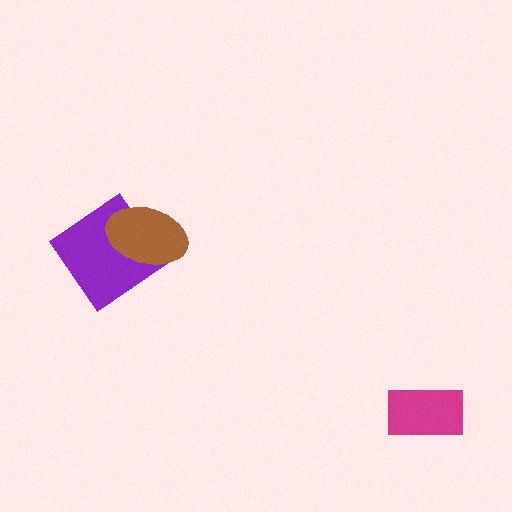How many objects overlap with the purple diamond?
1 object overlaps with the purple diamond.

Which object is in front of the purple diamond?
The brown ellipse is in front of the purple diamond.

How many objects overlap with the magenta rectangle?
0 objects overlap with the magenta rectangle.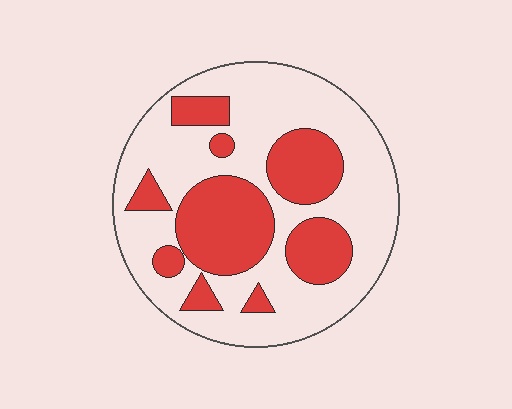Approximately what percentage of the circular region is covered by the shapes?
Approximately 35%.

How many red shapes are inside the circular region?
9.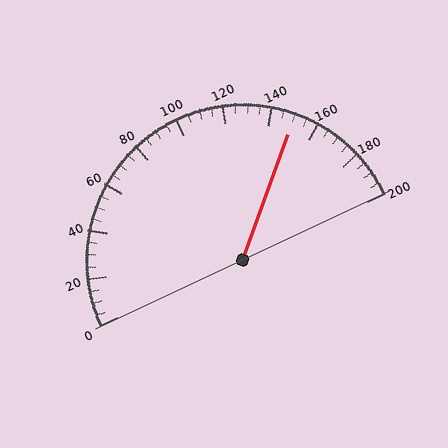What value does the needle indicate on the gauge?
The needle indicates approximately 150.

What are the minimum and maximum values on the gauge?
The gauge ranges from 0 to 200.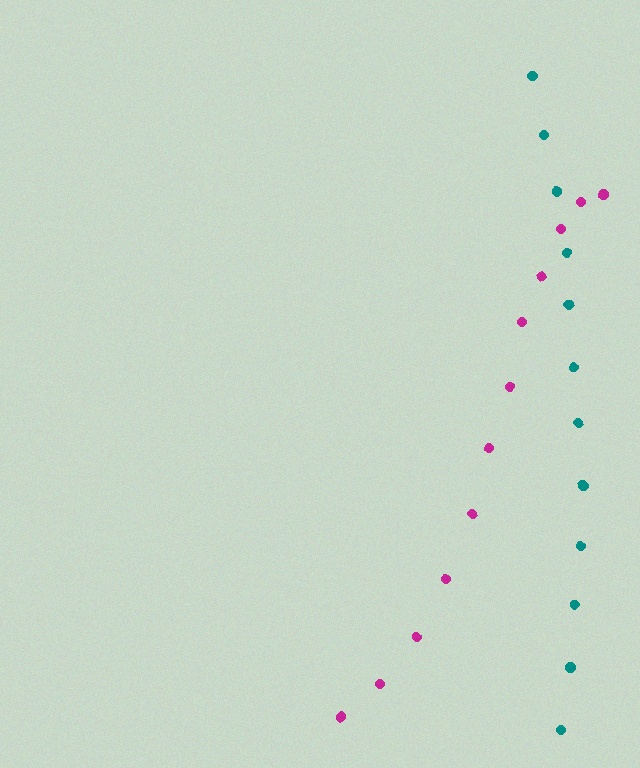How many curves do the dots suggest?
There are 2 distinct paths.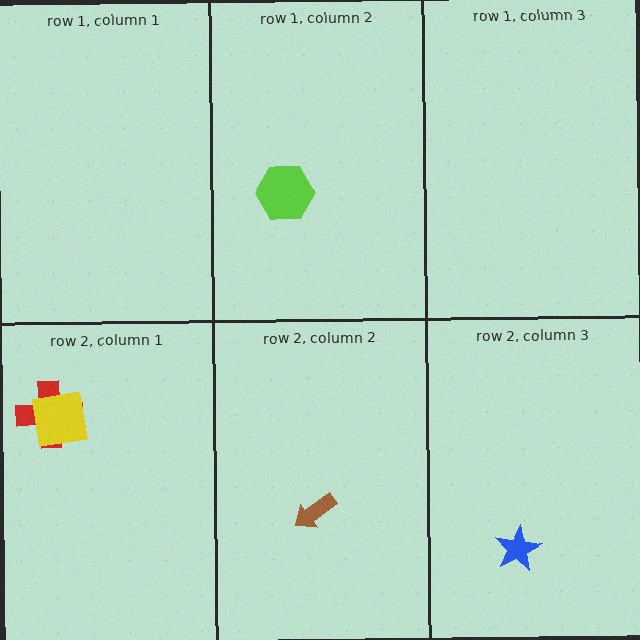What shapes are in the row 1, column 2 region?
The lime hexagon.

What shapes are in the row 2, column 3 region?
The blue star.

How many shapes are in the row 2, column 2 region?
1.